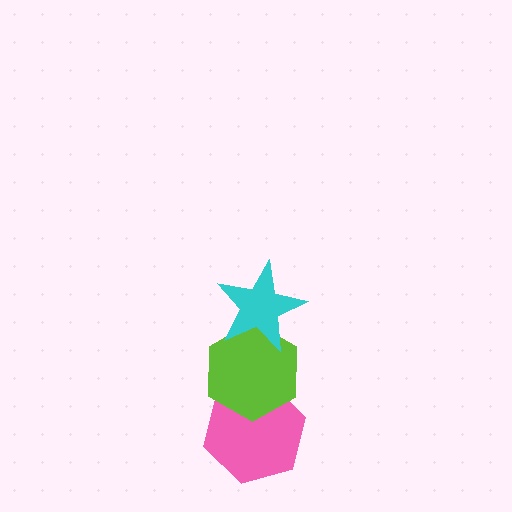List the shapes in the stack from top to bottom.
From top to bottom: the cyan star, the lime hexagon, the pink hexagon.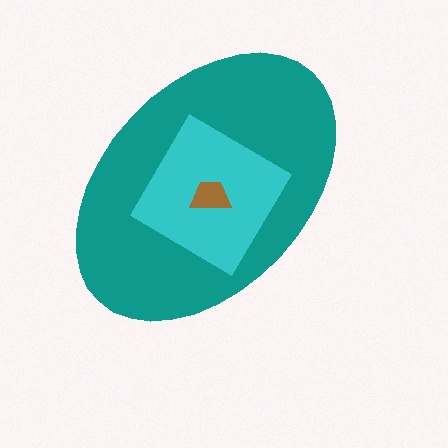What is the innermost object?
The brown trapezoid.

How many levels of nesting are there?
3.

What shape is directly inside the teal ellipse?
The cyan diamond.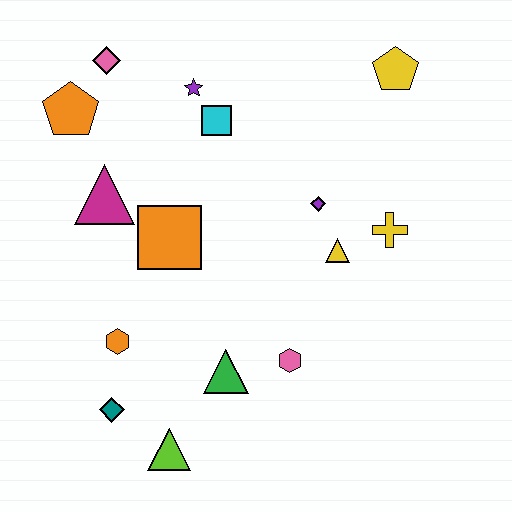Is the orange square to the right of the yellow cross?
No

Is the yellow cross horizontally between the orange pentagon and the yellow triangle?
No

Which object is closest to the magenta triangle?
The orange square is closest to the magenta triangle.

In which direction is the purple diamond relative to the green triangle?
The purple diamond is above the green triangle.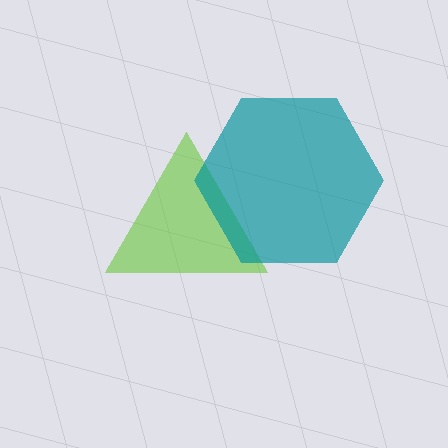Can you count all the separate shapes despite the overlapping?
Yes, there are 2 separate shapes.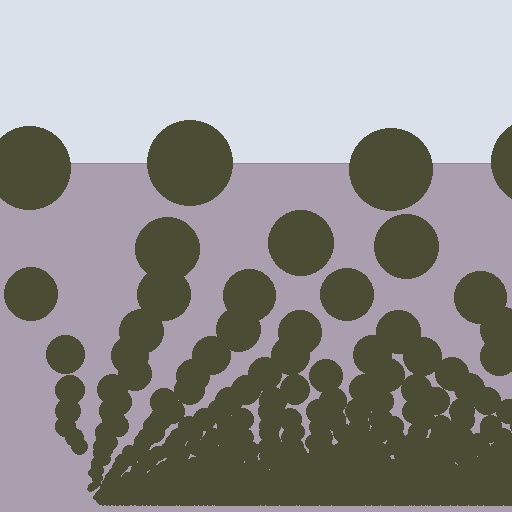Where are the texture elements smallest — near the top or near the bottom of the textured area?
Near the bottom.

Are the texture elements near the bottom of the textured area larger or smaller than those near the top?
Smaller. The gradient is inverted — elements near the bottom are smaller and denser.